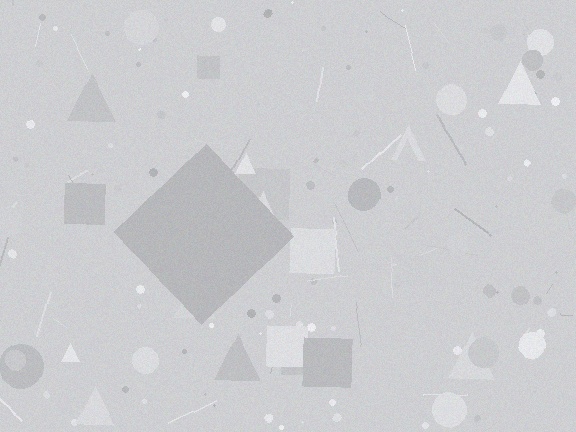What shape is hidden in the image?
A diamond is hidden in the image.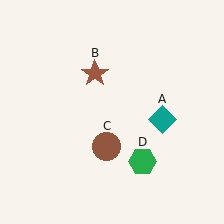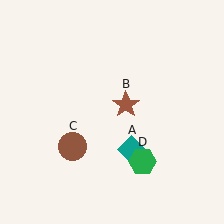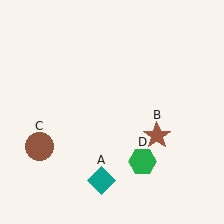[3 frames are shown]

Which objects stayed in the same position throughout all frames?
Green hexagon (object D) remained stationary.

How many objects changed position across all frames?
3 objects changed position: teal diamond (object A), brown star (object B), brown circle (object C).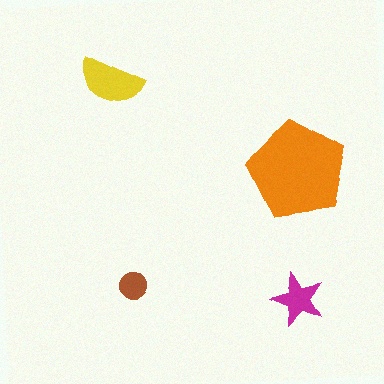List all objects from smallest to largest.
The brown circle, the magenta star, the yellow semicircle, the orange pentagon.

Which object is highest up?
The yellow semicircle is topmost.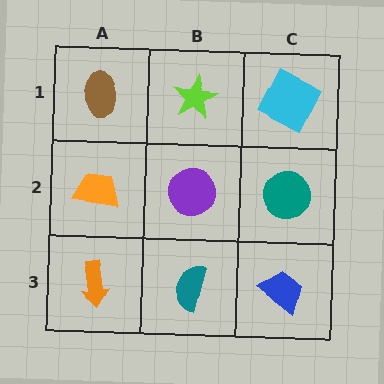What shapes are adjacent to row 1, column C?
A teal circle (row 2, column C), a lime star (row 1, column B).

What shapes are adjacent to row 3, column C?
A teal circle (row 2, column C), a teal semicircle (row 3, column B).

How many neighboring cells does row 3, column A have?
2.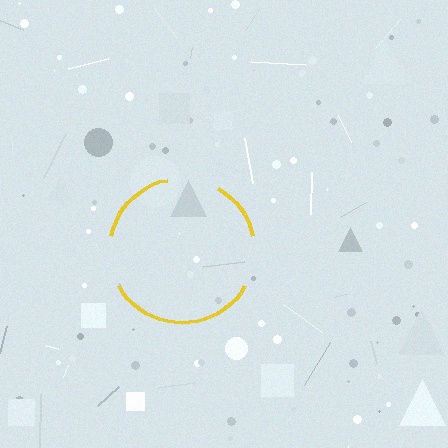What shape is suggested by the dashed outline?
The dashed outline suggests a circle.